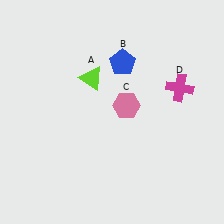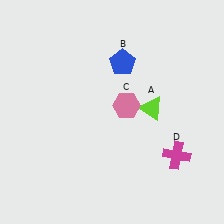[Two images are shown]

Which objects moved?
The objects that moved are: the lime triangle (A), the magenta cross (D).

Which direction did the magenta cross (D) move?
The magenta cross (D) moved down.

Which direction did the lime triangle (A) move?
The lime triangle (A) moved right.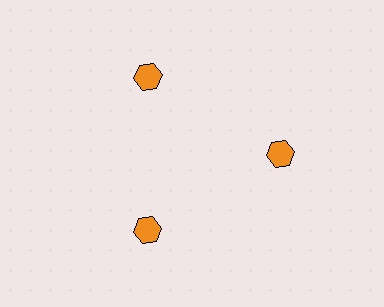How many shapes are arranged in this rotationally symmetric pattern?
There are 3 shapes, arranged in 3 groups of 1.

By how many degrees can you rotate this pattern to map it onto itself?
The pattern maps onto itself every 120 degrees of rotation.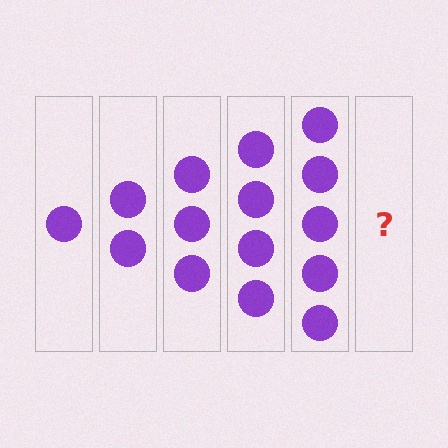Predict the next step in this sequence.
The next step is 6 circles.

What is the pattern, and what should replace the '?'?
The pattern is that each step adds one more circle. The '?' should be 6 circles.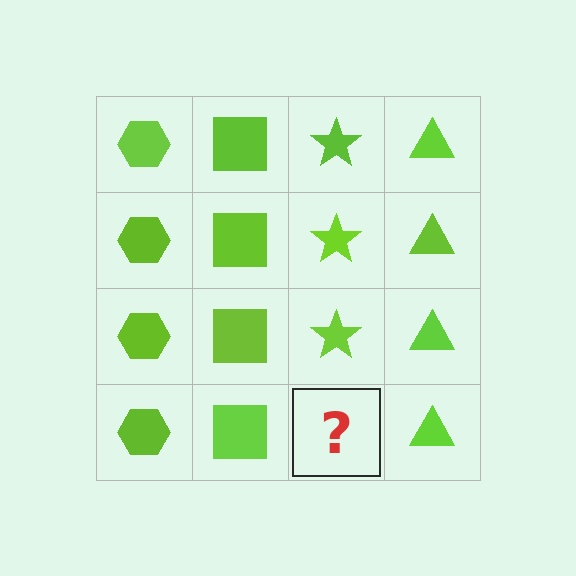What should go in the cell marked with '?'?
The missing cell should contain a lime star.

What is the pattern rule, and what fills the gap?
The rule is that each column has a consistent shape. The gap should be filled with a lime star.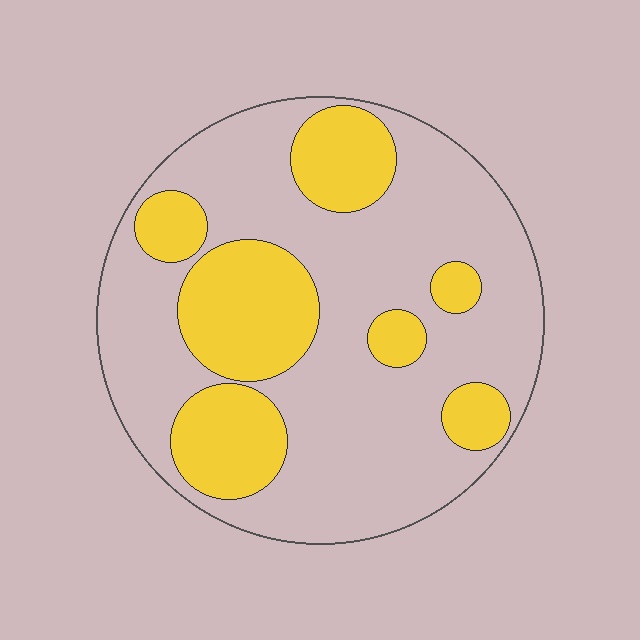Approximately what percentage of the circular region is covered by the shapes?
Approximately 30%.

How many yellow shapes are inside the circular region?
7.